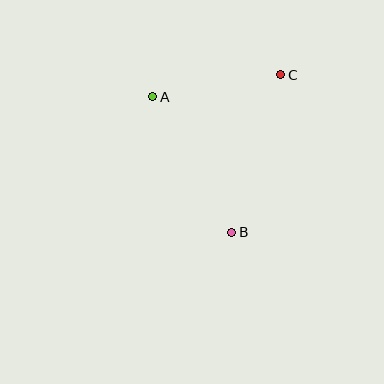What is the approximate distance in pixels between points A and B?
The distance between A and B is approximately 157 pixels.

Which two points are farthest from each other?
Points B and C are farthest from each other.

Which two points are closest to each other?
Points A and C are closest to each other.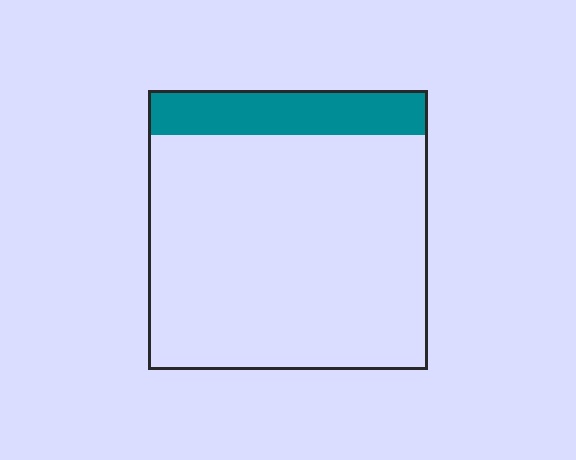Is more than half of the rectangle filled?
No.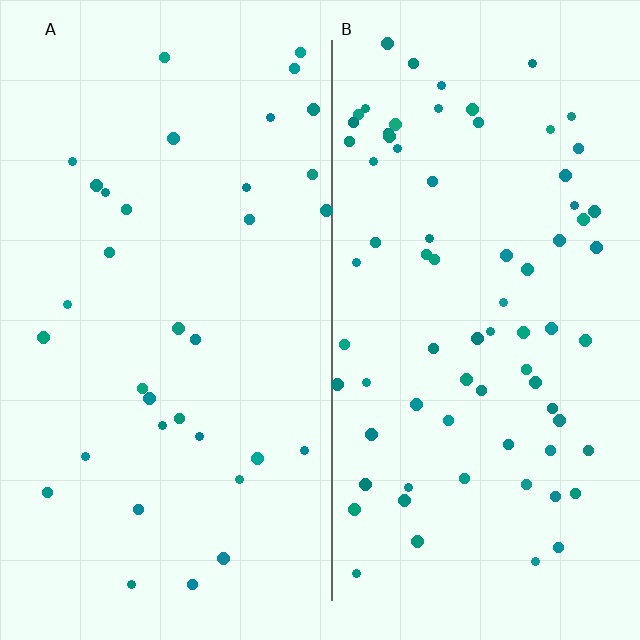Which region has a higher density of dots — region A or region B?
B (the right).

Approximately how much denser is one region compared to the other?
Approximately 2.2× — region B over region A.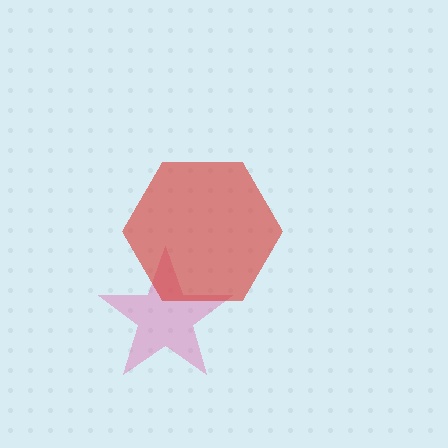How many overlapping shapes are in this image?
There are 2 overlapping shapes in the image.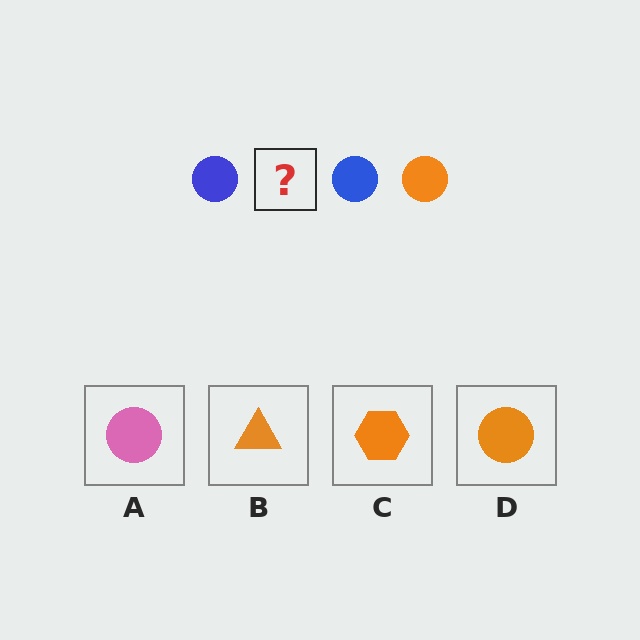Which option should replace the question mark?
Option D.